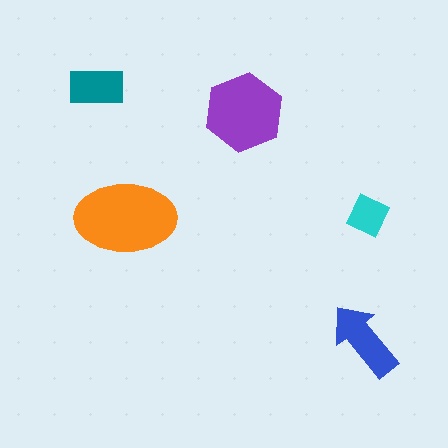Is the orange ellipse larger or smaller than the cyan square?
Larger.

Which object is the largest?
The orange ellipse.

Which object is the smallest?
The cyan square.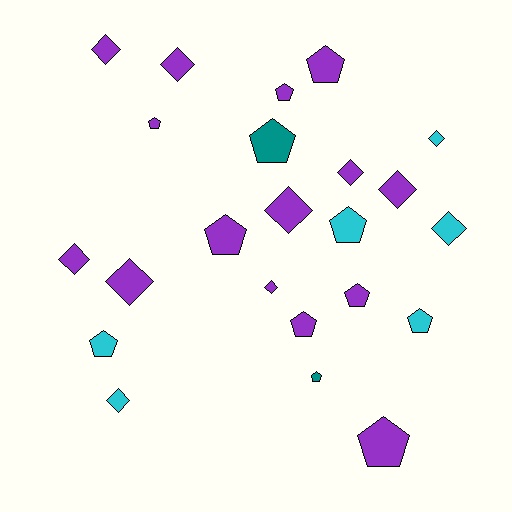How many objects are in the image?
There are 23 objects.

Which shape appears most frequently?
Pentagon, with 12 objects.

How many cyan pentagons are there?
There are 3 cyan pentagons.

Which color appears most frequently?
Purple, with 15 objects.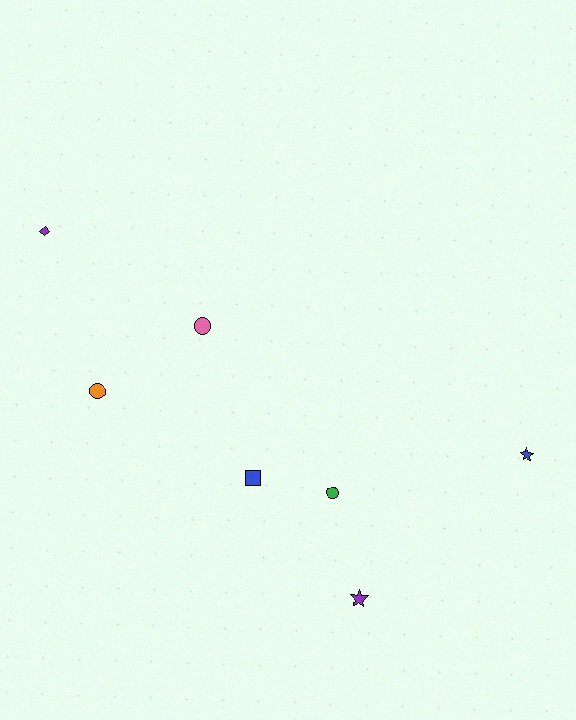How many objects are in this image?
There are 7 objects.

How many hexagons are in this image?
There are no hexagons.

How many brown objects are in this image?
There are no brown objects.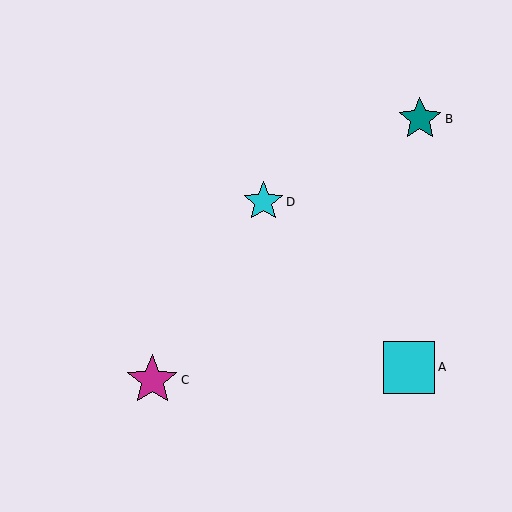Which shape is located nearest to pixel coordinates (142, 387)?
The magenta star (labeled C) at (152, 380) is nearest to that location.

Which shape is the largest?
The cyan square (labeled A) is the largest.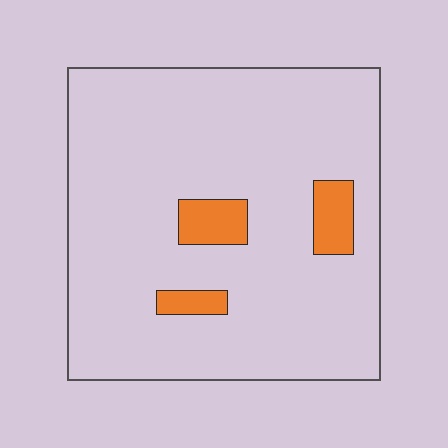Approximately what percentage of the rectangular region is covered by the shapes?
Approximately 10%.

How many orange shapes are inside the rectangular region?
3.